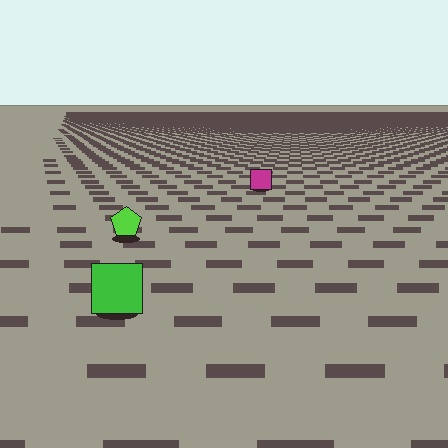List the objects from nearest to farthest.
From nearest to farthest: the green square, the lime pentagon, the magenta square.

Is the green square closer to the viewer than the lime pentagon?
Yes. The green square is closer — you can tell from the texture gradient: the ground texture is coarser near it.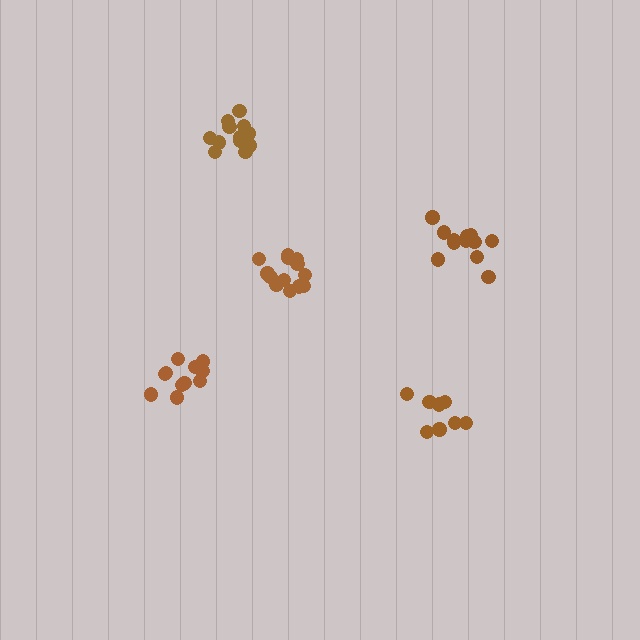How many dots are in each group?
Group 1: 8 dots, Group 2: 12 dots, Group 3: 12 dots, Group 4: 14 dots, Group 5: 13 dots (59 total).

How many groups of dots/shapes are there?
There are 5 groups.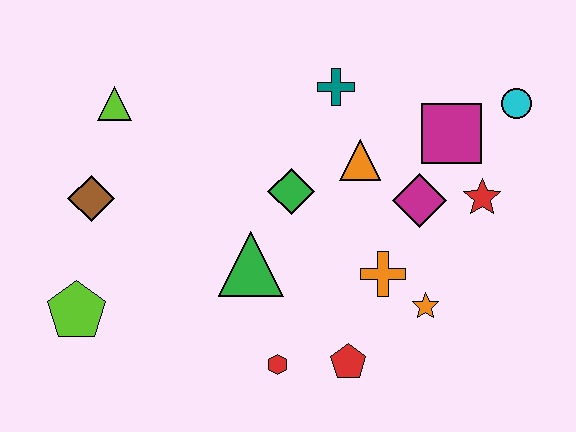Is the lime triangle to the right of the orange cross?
No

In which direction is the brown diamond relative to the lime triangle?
The brown diamond is below the lime triangle.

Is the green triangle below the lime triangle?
Yes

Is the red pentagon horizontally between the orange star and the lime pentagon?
Yes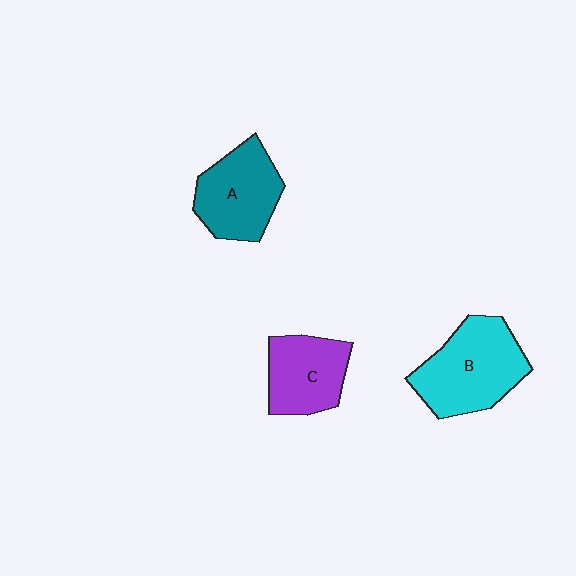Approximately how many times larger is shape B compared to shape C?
Approximately 1.4 times.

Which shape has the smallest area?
Shape C (purple).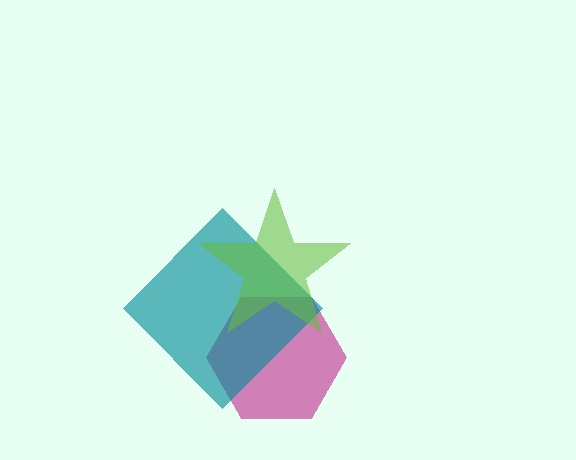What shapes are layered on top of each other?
The layered shapes are: a magenta hexagon, a teal diamond, a lime star.